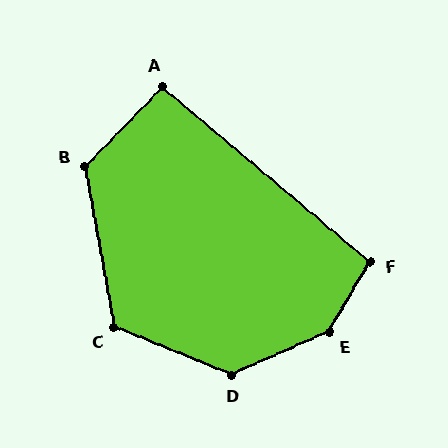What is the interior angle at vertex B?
Approximately 125 degrees (obtuse).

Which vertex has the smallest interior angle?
A, at approximately 94 degrees.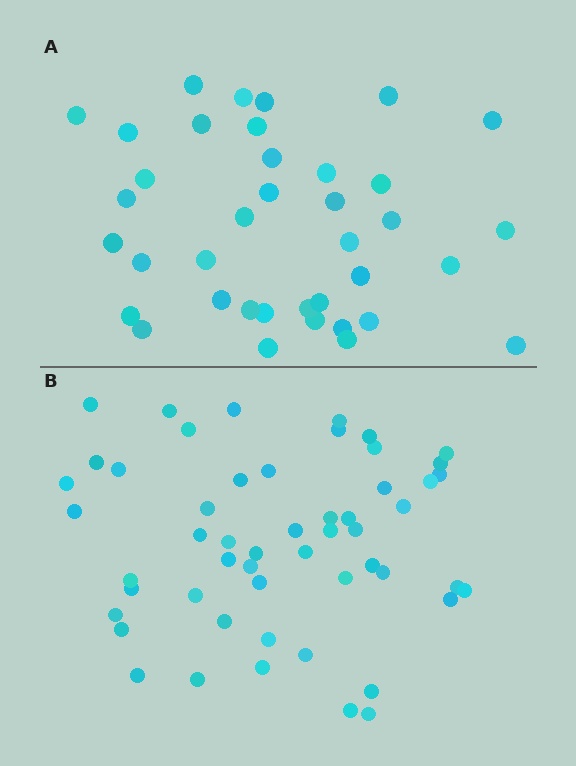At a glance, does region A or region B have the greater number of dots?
Region B (the bottom region) has more dots.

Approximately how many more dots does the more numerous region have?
Region B has approximately 15 more dots than region A.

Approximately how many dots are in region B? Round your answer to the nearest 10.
About 50 dots. (The exact count is 53, which rounds to 50.)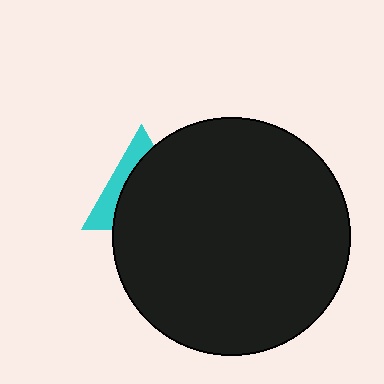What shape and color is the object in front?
The object in front is a black circle.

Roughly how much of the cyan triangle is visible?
A small part of it is visible (roughly 32%).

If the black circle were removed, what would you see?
You would see the complete cyan triangle.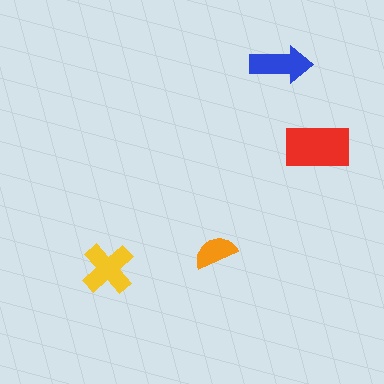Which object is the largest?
The red rectangle.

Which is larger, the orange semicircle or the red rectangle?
The red rectangle.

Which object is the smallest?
The orange semicircle.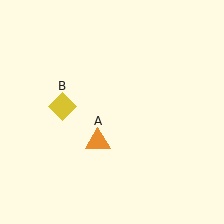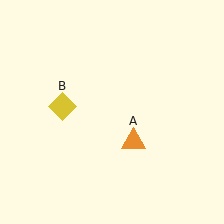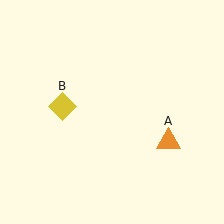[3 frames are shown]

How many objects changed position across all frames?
1 object changed position: orange triangle (object A).